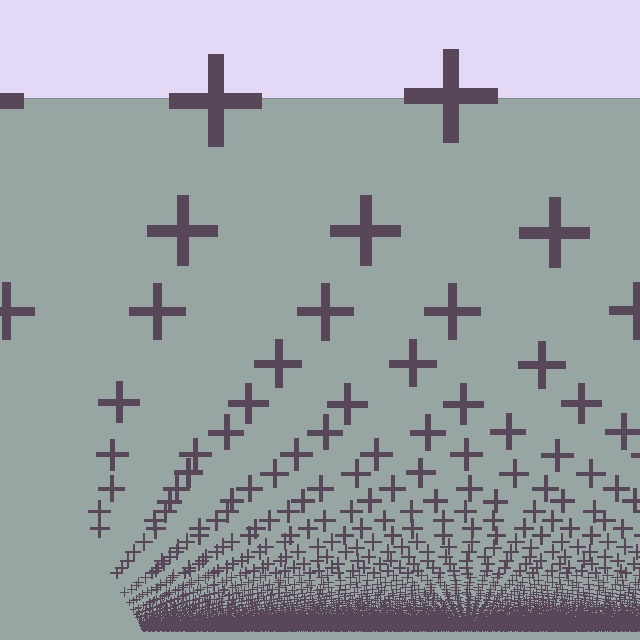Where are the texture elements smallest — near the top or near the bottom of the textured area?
Near the bottom.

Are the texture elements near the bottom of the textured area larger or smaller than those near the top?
Smaller. The gradient is inverted — elements near the bottom are smaller and denser.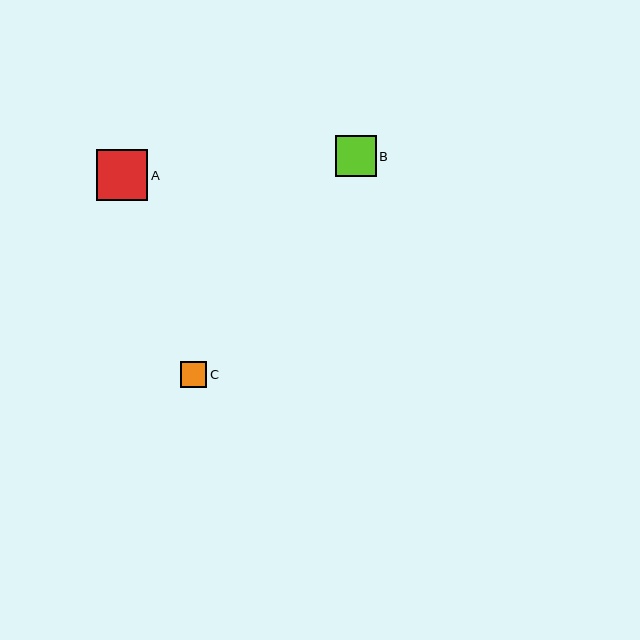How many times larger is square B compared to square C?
Square B is approximately 1.6 times the size of square C.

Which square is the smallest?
Square C is the smallest with a size of approximately 26 pixels.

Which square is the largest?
Square A is the largest with a size of approximately 51 pixels.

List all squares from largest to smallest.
From largest to smallest: A, B, C.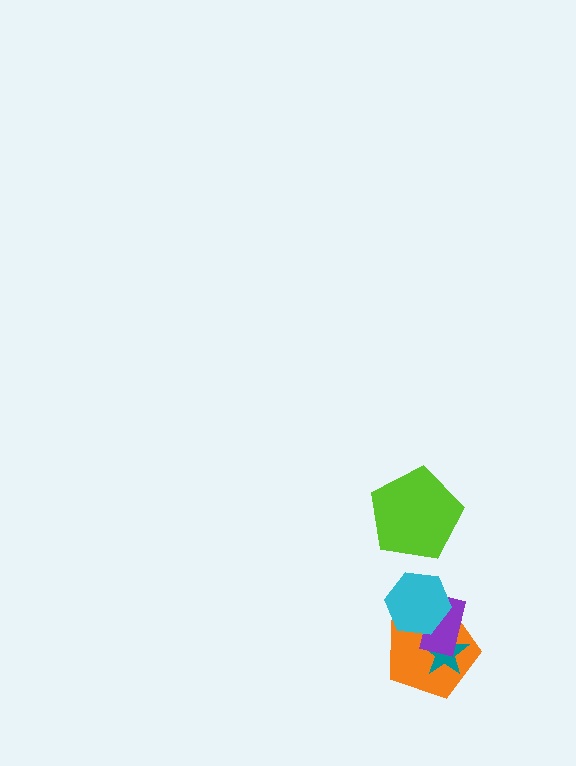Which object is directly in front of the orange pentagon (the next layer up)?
The teal star is directly in front of the orange pentagon.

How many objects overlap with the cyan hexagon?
2 objects overlap with the cyan hexagon.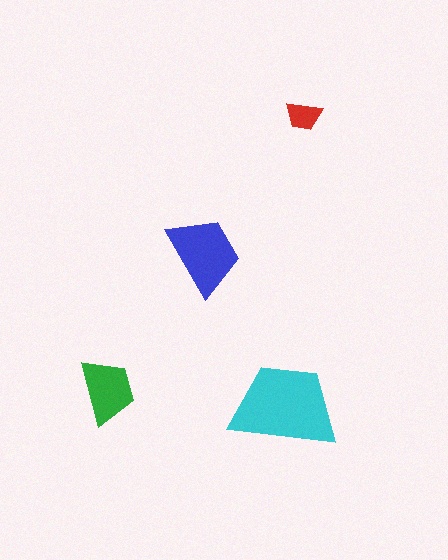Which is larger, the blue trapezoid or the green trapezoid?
The blue one.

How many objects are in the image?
There are 4 objects in the image.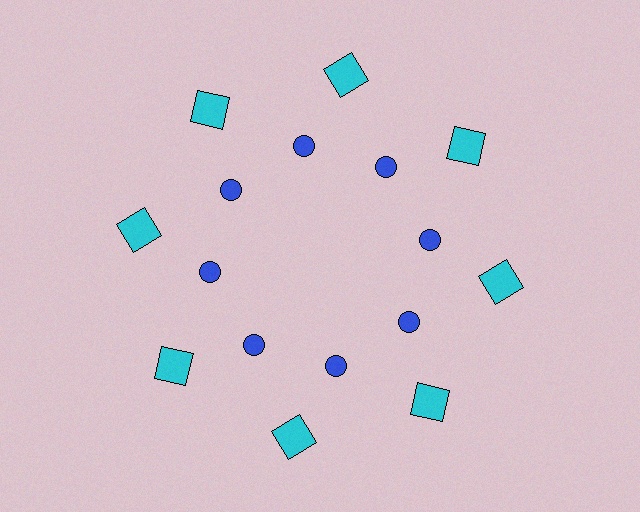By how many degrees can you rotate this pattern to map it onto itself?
The pattern maps onto itself every 45 degrees of rotation.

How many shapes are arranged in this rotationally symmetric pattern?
There are 16 shapes, arranged in 8 groups of 2.